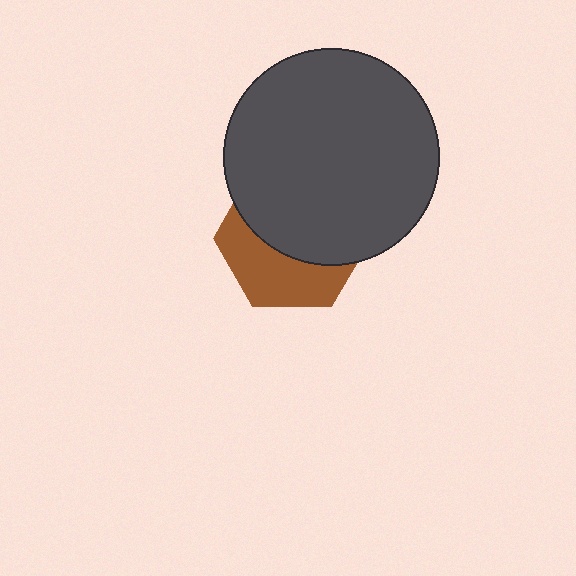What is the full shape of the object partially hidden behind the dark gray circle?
The partially hidden object is a brown hexagon.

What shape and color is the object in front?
The object in front is a dark gray circle.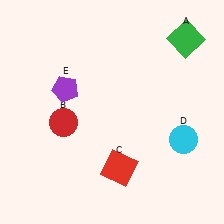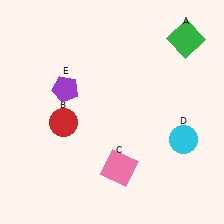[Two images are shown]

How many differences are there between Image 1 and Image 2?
There is 1 difference between the two images.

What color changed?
The square (C) changed from red in Image 1 to pink in Image 2.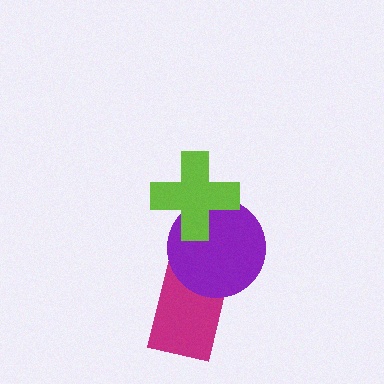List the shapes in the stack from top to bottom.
From top to bottom: the lime cross, the purple circle, the magenta rectangle.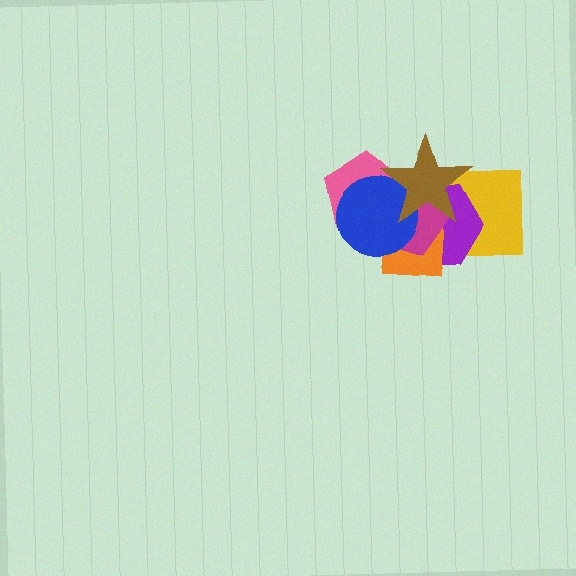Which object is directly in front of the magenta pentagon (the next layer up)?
The pink pentagon is directly in front of the magenta pentagon.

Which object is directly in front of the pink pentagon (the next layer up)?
The blue circle is directly in front of the pink pentagon.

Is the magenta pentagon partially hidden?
Yes, it is partially covered by another shape.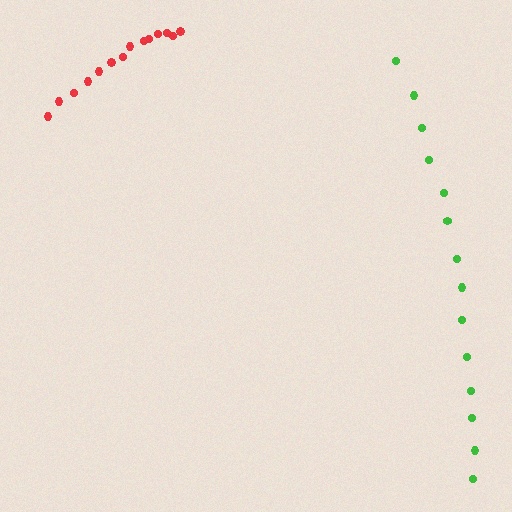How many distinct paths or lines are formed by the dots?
There are 2 distinct paths.